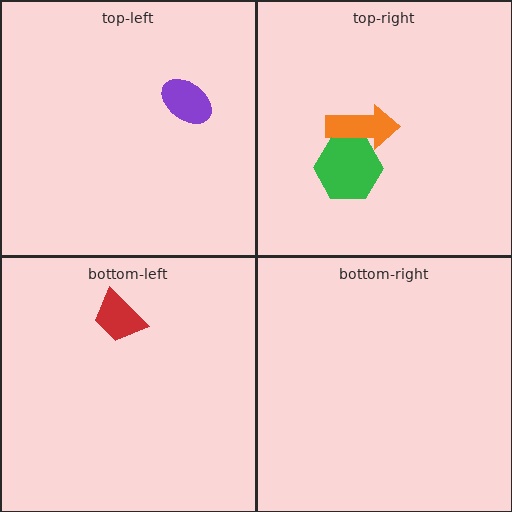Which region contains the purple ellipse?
The top-left region.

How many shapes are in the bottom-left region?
1.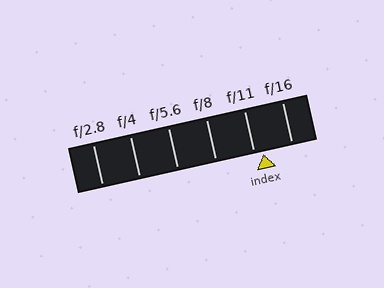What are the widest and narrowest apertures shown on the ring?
The widest aperture shown is f/2.8 and the narrowest is f/16.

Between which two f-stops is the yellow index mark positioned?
The index mark is between f/11 and f/16.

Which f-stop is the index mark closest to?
The index mark is closest to f/11.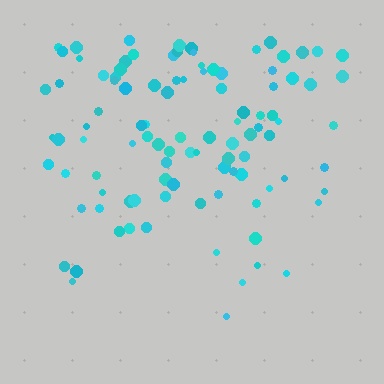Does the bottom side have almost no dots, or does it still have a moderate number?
Still a moderate number, just noticeably fewer than the top.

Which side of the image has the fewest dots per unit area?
The bottom.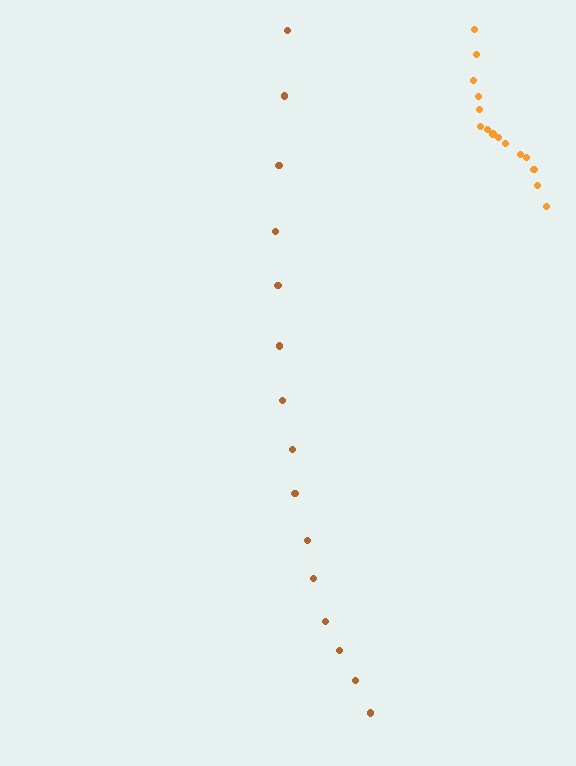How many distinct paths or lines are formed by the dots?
There are 2 distinct paths.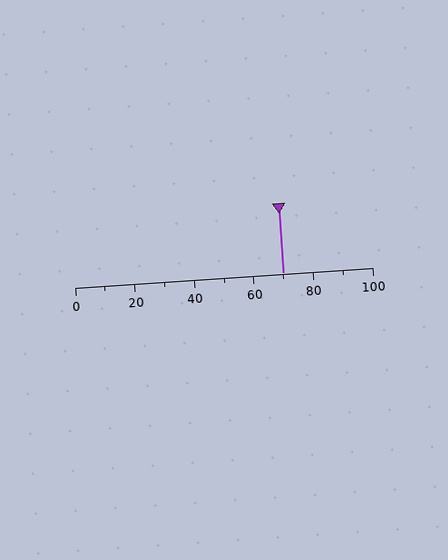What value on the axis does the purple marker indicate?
The marker indicates approximately 70.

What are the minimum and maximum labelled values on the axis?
The axis runs from 0 to 100.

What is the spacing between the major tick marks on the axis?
The major ticks are spaced 20 apart.